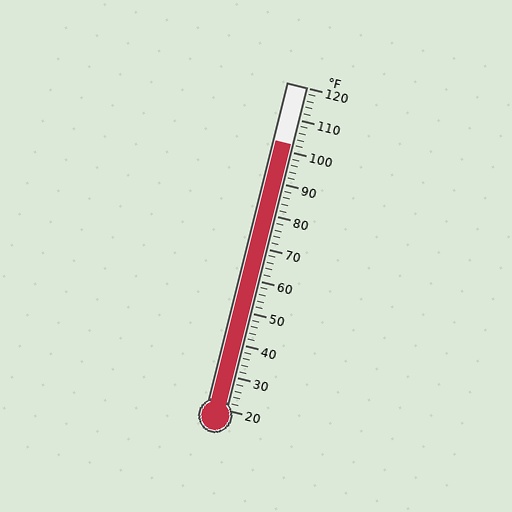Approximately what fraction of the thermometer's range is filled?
The thermometer is filled to approximately 80% of its range.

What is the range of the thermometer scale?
The thermometer scale ranges from 20°F to 120°F.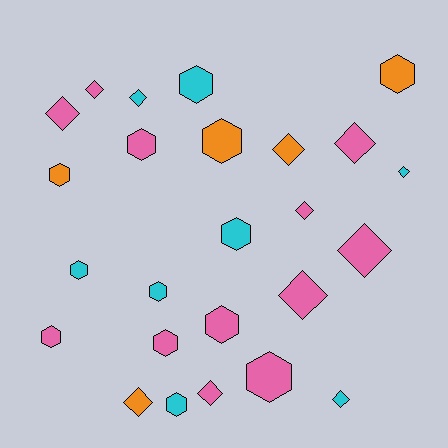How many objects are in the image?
There are 25 objects.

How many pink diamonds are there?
There are 7 pink diamonds.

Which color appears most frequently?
Pink, with 12 objects.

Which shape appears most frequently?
Hexagon, with 13 objects.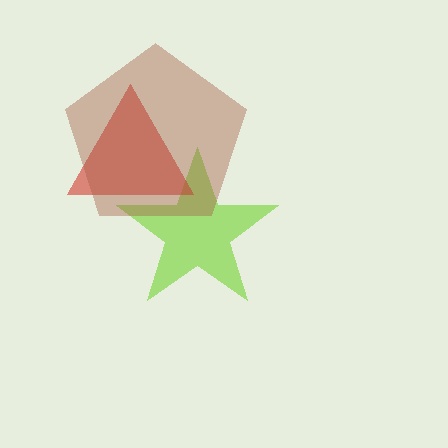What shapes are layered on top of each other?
The layered shapes are: a lime star, a red triangle, a brown pentagon.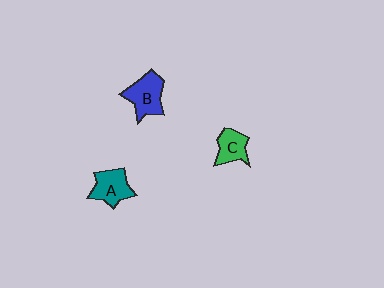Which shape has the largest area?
Shape B (blue).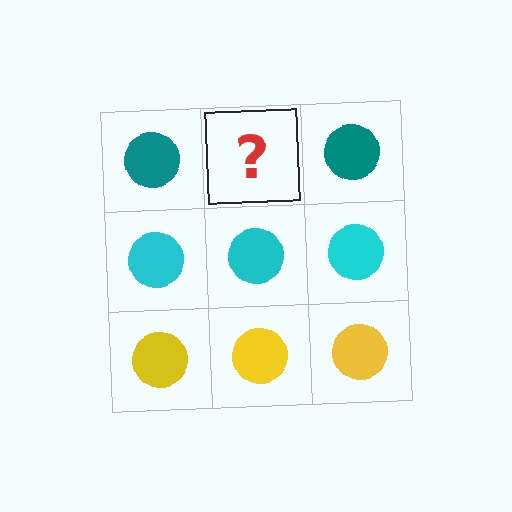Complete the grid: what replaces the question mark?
The question mark should be replaced with a teal circle.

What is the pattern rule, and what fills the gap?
The rule is that each row has a consistent color. The gap should be filled with a teal circle.